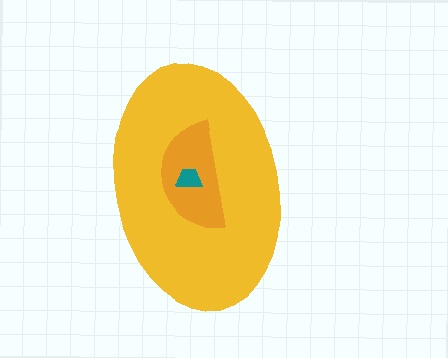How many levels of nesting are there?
3.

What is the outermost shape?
The yellow ellipse.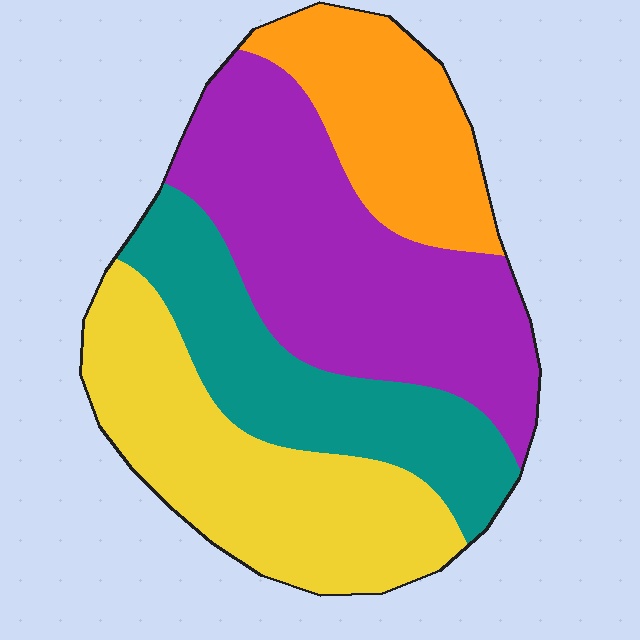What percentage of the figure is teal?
Teal takes up about one fifth (1/5) of the figure.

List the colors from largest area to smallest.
From largest to smallest: purple, yellow, teal, orange.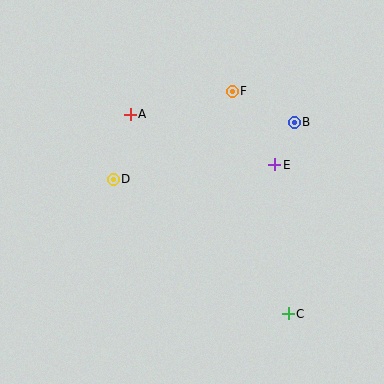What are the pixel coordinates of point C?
Point C is at (288, 314).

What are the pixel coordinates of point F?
Point F is at (232, 91).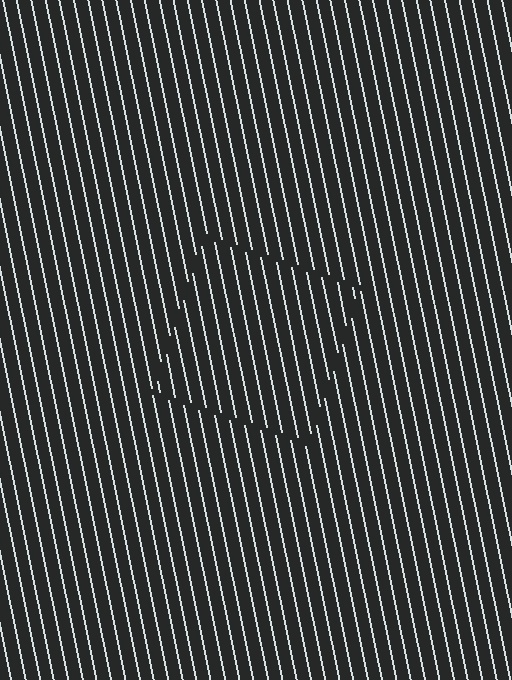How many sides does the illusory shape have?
4 sides — the line-ends trace a square.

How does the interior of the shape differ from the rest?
The interior of the shape contains the same grating, shifted by half a period — the contour is defined by the phase discontinuity where line-ends from the inner and outer gratings abut.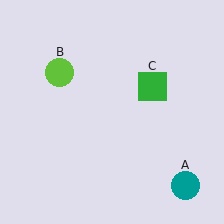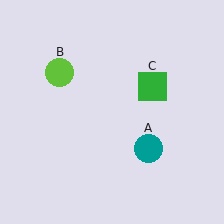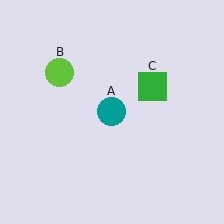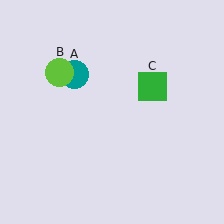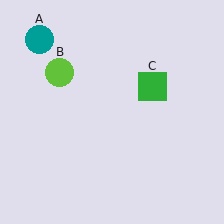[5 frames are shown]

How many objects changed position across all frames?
1 object changed position: teal circle (object A).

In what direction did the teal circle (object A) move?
The teal circle (object A) moved up and to the left.